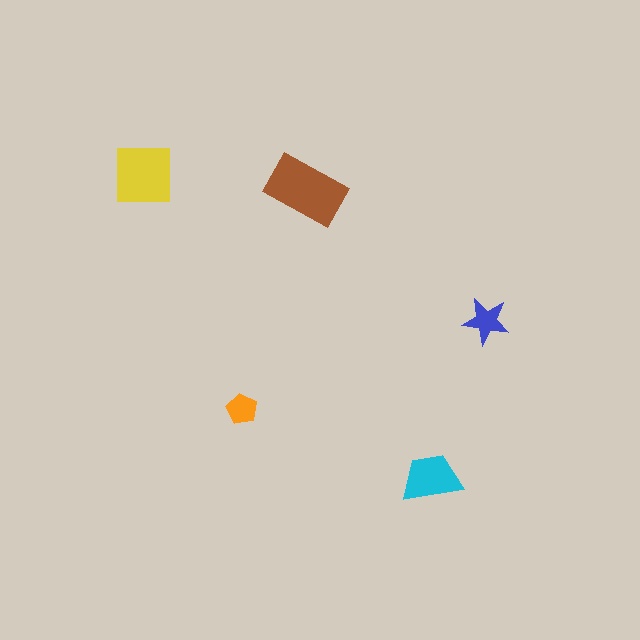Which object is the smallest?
The orange pentagon.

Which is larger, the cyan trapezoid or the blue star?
The cyan trapezoid.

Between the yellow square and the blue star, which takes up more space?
The yellow square.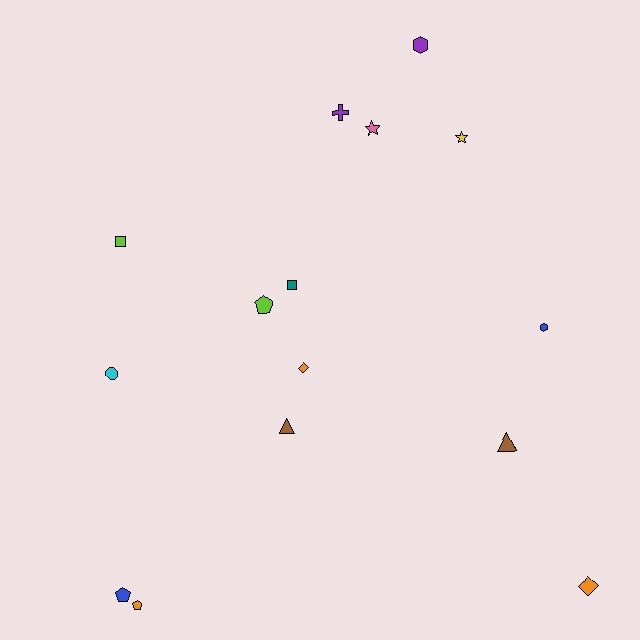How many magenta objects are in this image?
There are no magenta objects.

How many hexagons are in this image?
There are 2 hexagons.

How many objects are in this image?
There are 15 objects.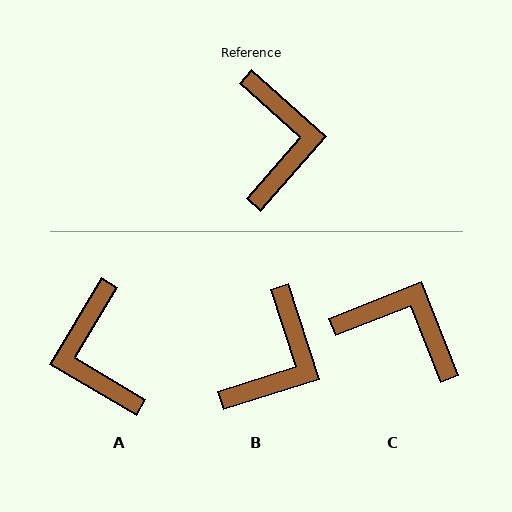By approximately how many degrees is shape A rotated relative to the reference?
Approximately 169 degrees clockwise.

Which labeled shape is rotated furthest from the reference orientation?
A, about 169 degrees away.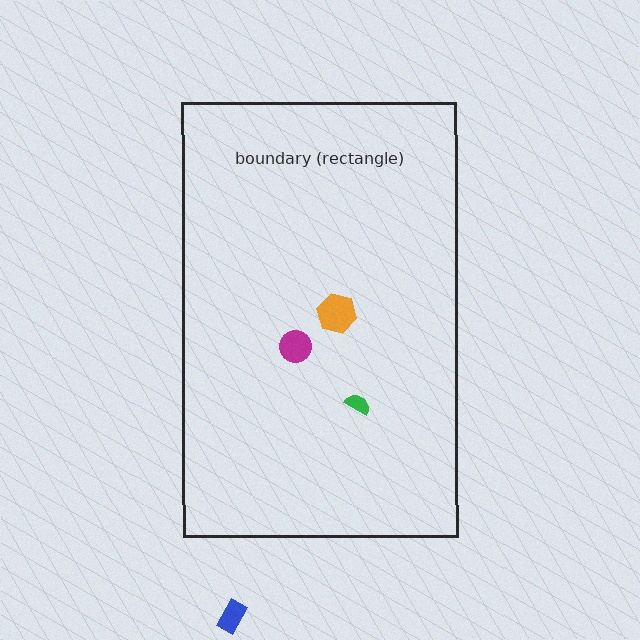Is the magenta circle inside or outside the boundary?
Inside.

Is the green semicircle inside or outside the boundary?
Inside.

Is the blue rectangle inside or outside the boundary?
Outside.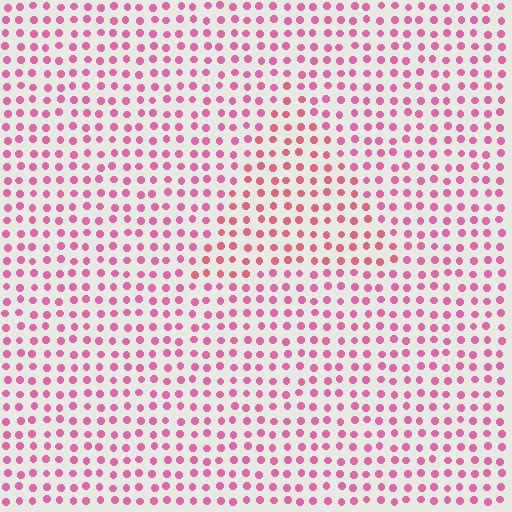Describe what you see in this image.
The image is filled with small pink elements in a uniform arrangement. A triangle-shaped region is visible where the elements are tinted to a slightly different hue, forming a subtle color boundary.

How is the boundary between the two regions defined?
The boundary is defined purely by a slight shift in hue (about 23 degrees). Spacing, size, and orientation are identical on both sides.